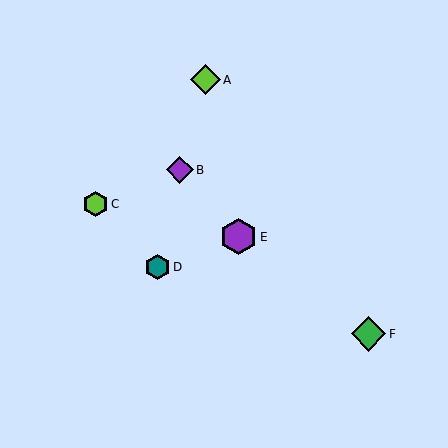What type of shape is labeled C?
Shape C is a lime hexagon.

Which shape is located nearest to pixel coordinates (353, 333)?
The green diamond (labeled F) at (368, 334) is nearest to that location.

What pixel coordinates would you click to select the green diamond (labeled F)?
Click at (368, 334) to select the green diamond F.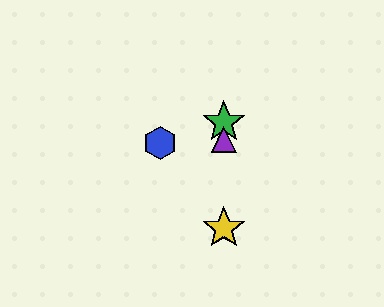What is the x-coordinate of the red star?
The red star is at x≈224.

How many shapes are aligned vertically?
4 shapes (the red star, the green star, the yellow star, the purple triangle) are aligned vertically.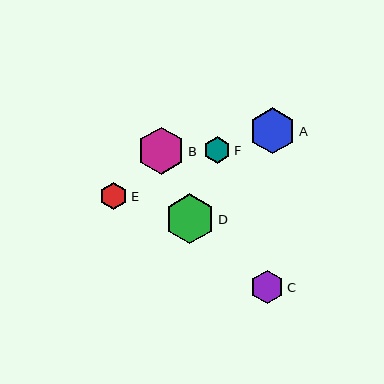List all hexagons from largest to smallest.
From largest to smallest: D, B, A, C, E, F.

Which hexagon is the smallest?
Hexagon F is the smallest with a size of approximately 27 pixels.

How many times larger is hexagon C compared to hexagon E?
Hexagon C is approximately 1.2 times the size of hexagon E.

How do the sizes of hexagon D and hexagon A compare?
Hexagon D and hexagon A are approximately the same size.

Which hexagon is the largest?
Hexagon D is the largest with a size of approximately 50 pixels.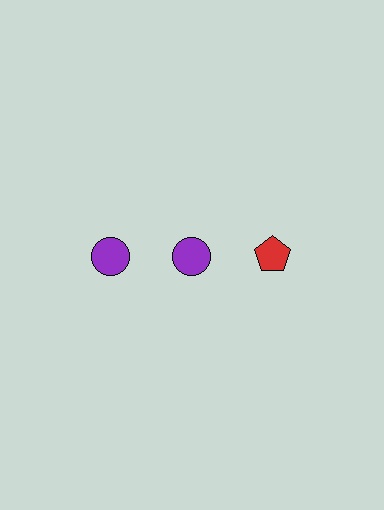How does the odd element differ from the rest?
It differs in both color (red instead of purple) and shape (pentagon instead of circle).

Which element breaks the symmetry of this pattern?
The red pentagon in the top row, center column breaks the symmetry. All other shapes are purple circles.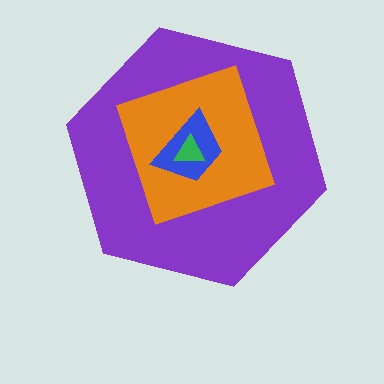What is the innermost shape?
The green triangle.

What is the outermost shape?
The purple hexagon.